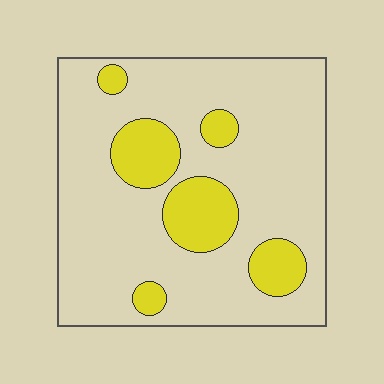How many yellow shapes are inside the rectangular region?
6.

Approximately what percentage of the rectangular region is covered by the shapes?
Approximately 20%.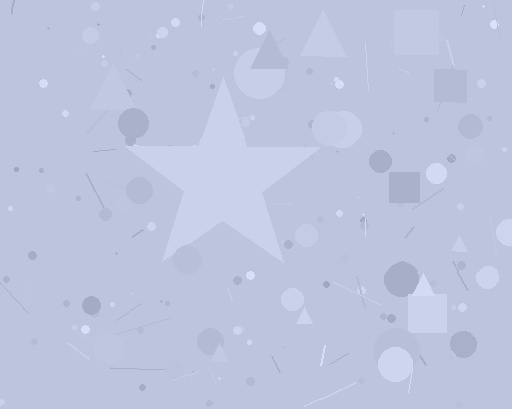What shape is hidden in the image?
A star is hidden in the image.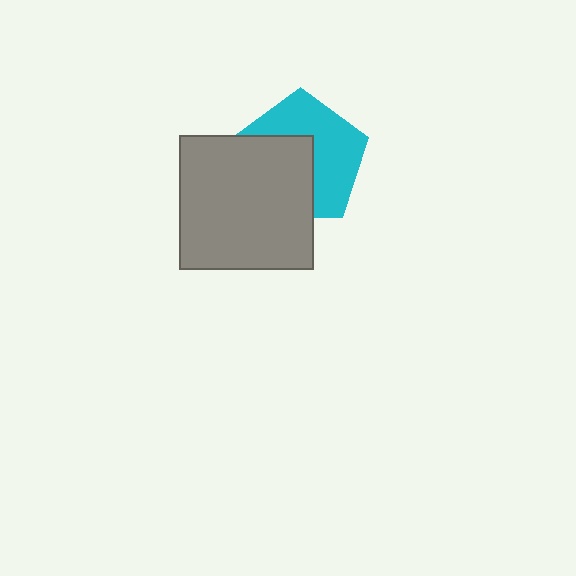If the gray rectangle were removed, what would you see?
You would see the complete cyan pentagon.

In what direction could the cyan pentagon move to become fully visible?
The cyan pentagon could move toward the upper-right. That would shift it out from behind the gray rectangle entirely.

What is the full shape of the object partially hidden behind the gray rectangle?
The partially hidden object is a cyan pentagon.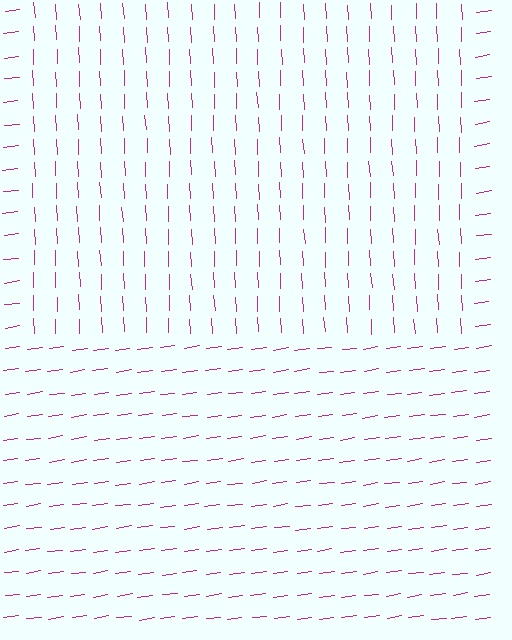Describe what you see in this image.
The image is filled with small magenta line segments. A rectangle region in the image has lines oriented differently from the surrounding lines, creating a visible texture boundary.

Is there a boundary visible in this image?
Yes, there is a texture boundary formed by a change in line orientation.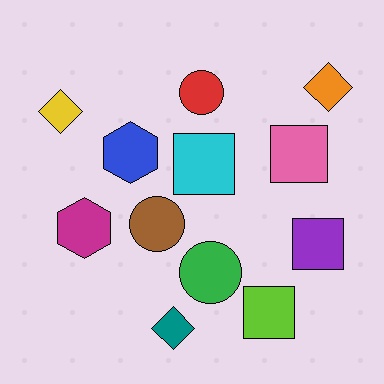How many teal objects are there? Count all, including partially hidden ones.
There is 1 teal object.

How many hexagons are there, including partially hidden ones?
There are 2 hexagons.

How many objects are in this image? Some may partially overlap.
There are 12 objects.